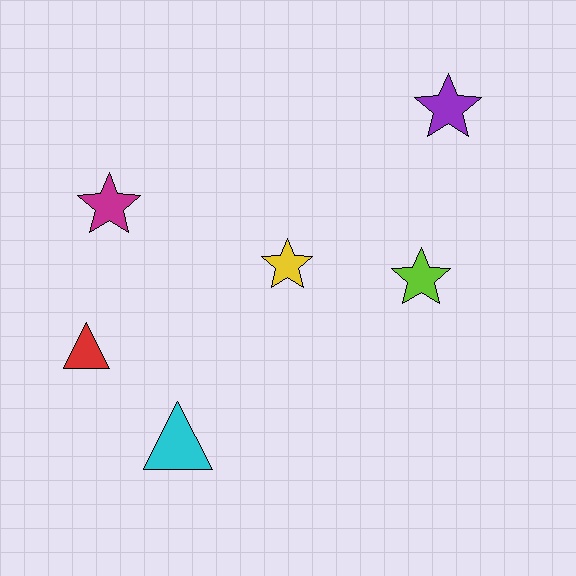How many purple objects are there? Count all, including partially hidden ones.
There is 1 purple object.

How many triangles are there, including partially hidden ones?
There are 2 triangles.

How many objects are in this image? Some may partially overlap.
There are 6 objects.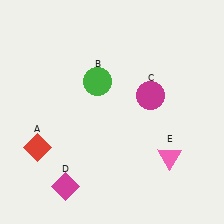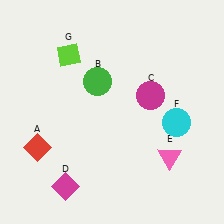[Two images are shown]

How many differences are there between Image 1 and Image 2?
There are 2 differences between the two images.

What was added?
A cyan circle (F), a lime diamond (G) were added in Image 2.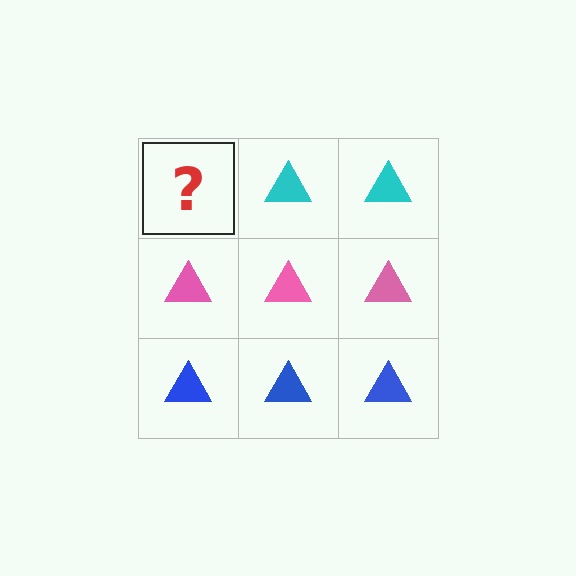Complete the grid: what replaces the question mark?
The question mark should be replaced with a cyan triangle.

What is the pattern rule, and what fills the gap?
The rule is that each row has a consistent color. The gap should be filled with a cyan triangle.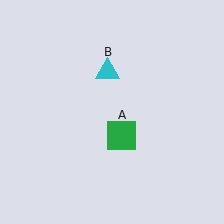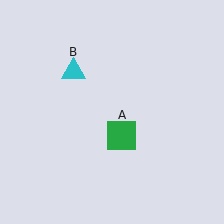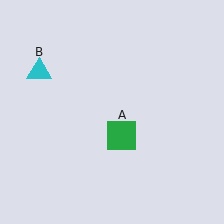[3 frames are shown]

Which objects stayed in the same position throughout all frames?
Green square (object A) remained stationary.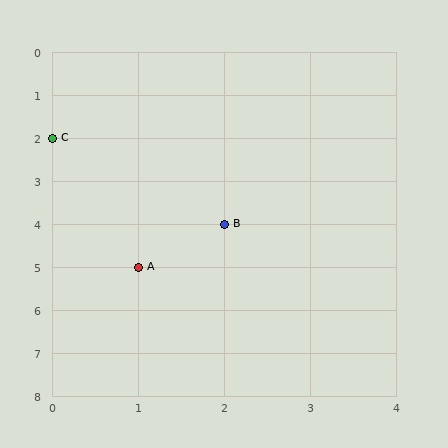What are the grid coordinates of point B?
Point B is at grid coordinates (2, 4).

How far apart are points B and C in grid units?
Points B and C are 2 columns and 2 rows apart (about 2.8 grid units diagonally).